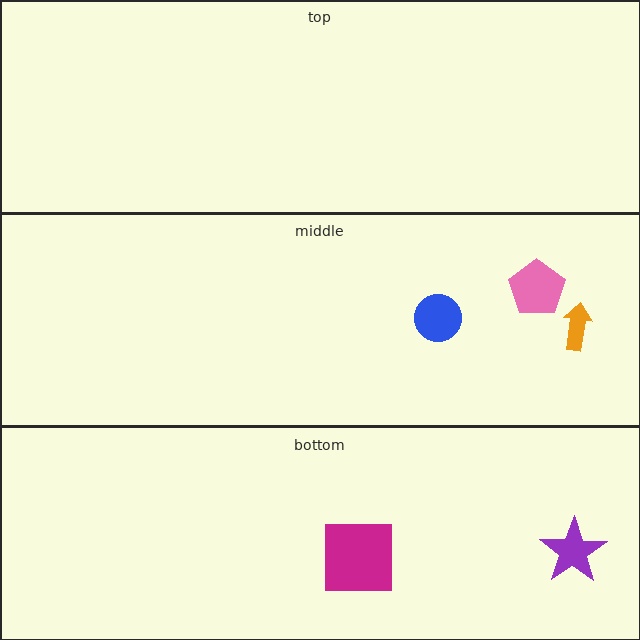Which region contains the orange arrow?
The middle region.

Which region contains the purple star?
The bottom region.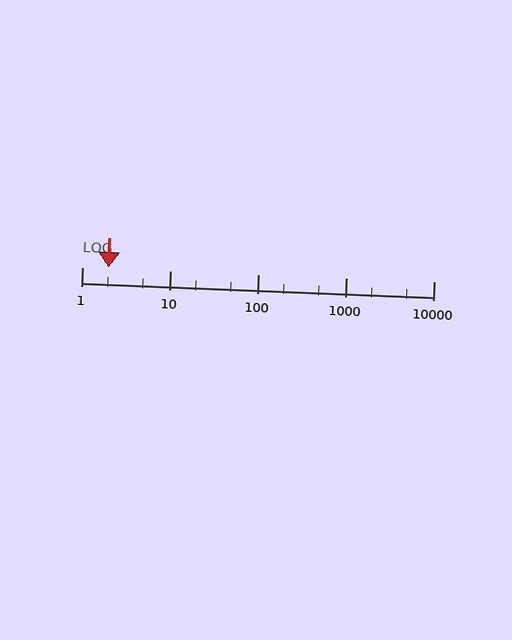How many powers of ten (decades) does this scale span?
The scale spans 4 decades, from 1 to 10000.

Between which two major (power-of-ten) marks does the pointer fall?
The pointer is between 1 and 10.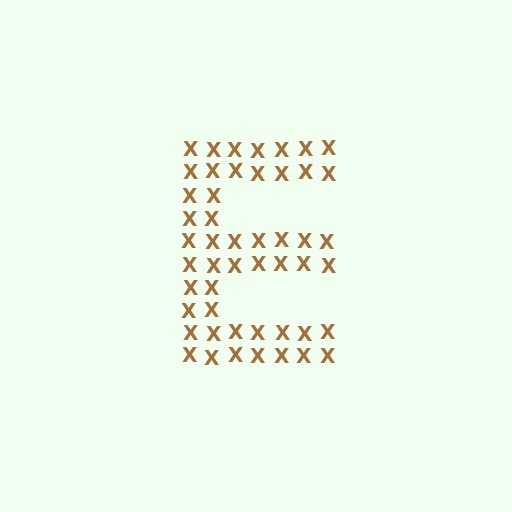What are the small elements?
The small elements are letter X's.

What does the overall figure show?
The overall figure shows the letter E.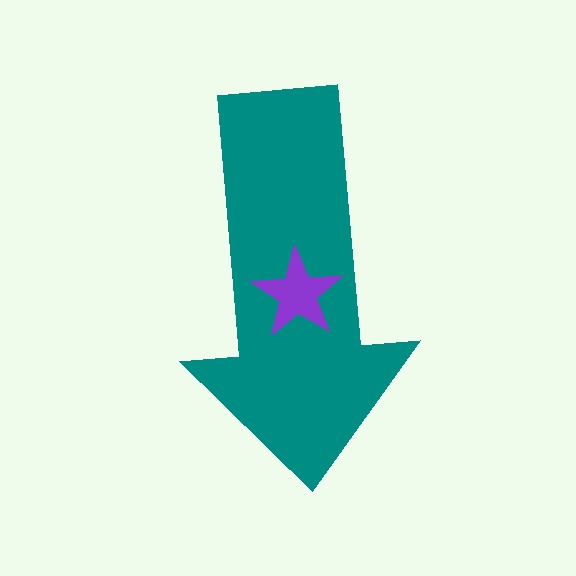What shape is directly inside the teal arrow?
The purple star.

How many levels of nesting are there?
2.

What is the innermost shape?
The purple star.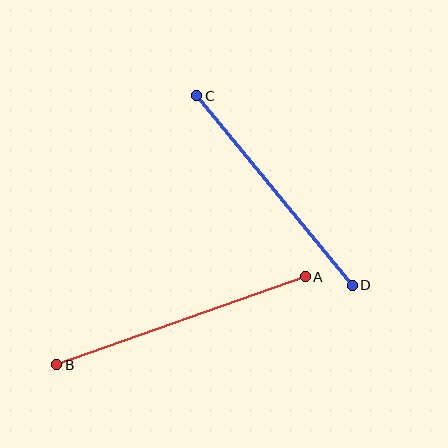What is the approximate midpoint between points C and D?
The midpoint is at approximately (275, 191) pixels.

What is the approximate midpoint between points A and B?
The midpoint is at approximately (181, 321) pixels.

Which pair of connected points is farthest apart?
Points A and B are farthest apart.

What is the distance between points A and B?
The distance is approximately 264 pixels.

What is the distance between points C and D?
The distance is approximately 245 pixels.